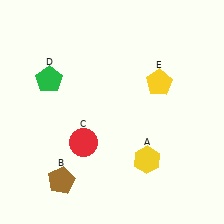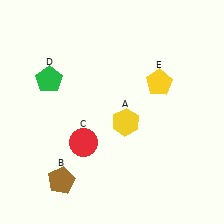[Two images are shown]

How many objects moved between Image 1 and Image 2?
1 object moved between the two images.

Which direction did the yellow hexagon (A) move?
The yellow hexagon (A) moved up.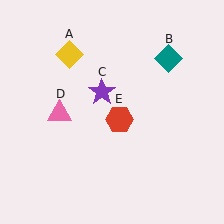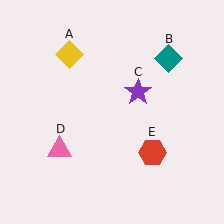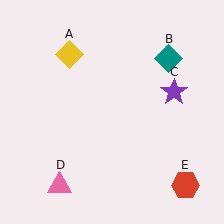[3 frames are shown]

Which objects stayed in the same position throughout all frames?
Yellow diamond (object A) and teal diamond (object B) remained stationary.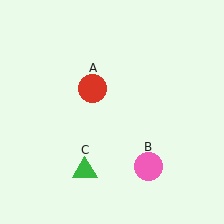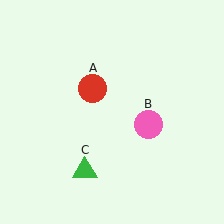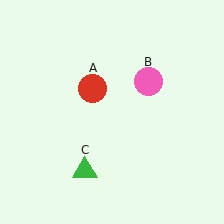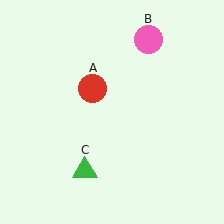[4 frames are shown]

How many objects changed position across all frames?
1 object changed position: pink circle (object B).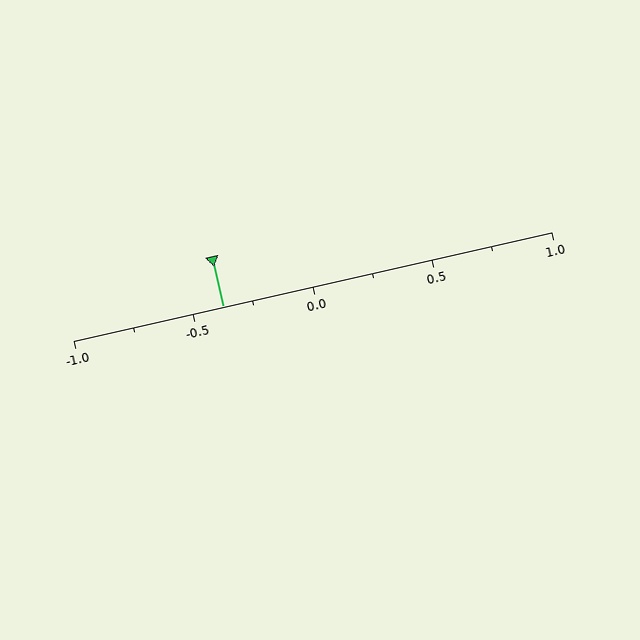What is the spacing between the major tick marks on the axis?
The major ticks are spaced 0.5 apart.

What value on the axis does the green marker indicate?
The marker indicates approximately -0.38.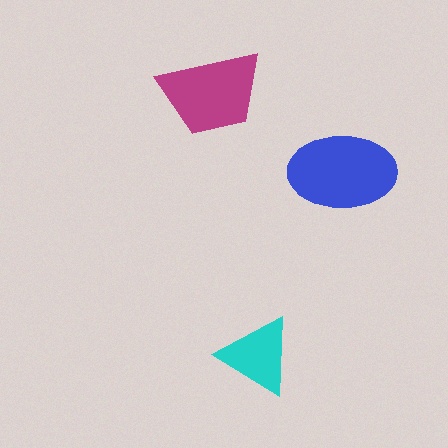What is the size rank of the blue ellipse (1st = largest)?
1st.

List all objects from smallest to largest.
The cyan triangle, the magenta trapezoid, the blue ellipse.